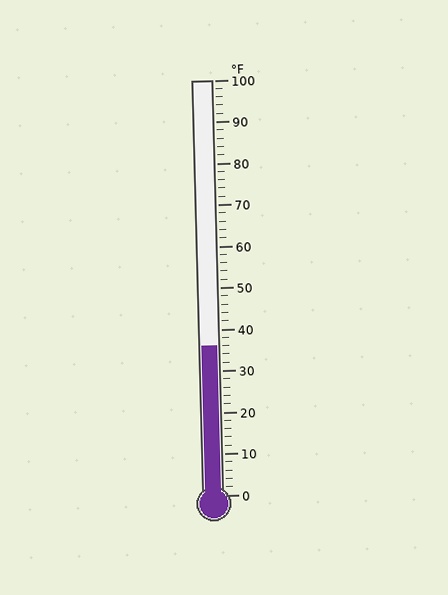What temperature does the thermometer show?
The thermometer shows approximately 36°F.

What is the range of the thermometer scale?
The thermometer scale ranges from 0°F to 100°F.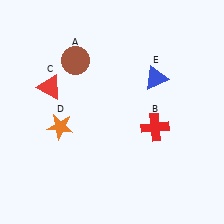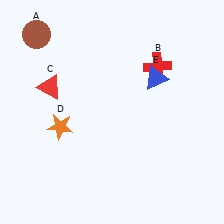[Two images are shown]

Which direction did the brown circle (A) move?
The brown circle (A) moved left.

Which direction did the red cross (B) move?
The red cross (B) moved up.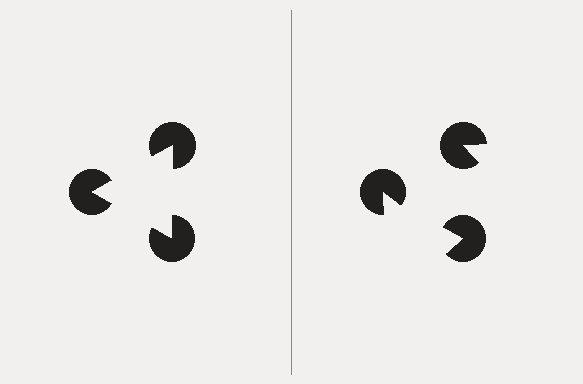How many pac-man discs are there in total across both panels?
6 — 3 on each side.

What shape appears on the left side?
An illusory triangle.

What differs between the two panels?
The pac-man discs are positioned identically on both sides; only the wedge orientations differ. On the left they align to a triangle; on the right they are misaligned.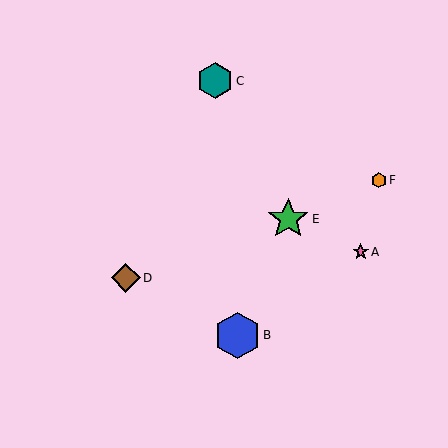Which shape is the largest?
The blue hexagon (labeled B) is the largest.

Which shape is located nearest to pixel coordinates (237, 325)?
The blue hexagon (labeled B) at (237, 335) is nearest to that location.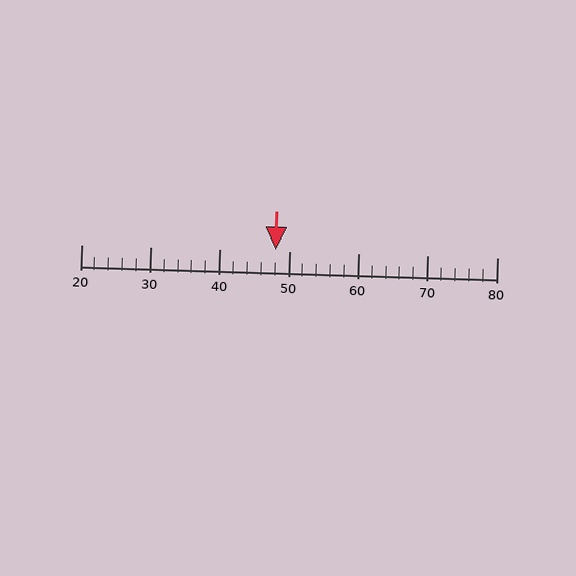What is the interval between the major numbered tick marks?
The major tick marks are spaced 10 units apart.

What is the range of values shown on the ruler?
The ruler shows values from 20 to 80.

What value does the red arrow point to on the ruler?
The red arrow points to approximately 48.